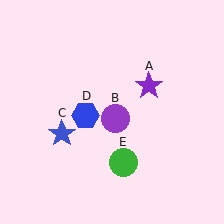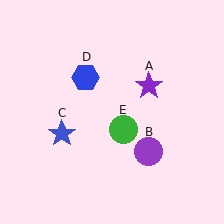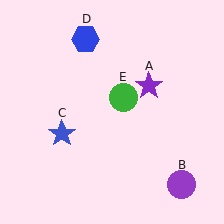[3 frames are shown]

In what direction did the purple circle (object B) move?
The purple circle (object B) moved down and to the right.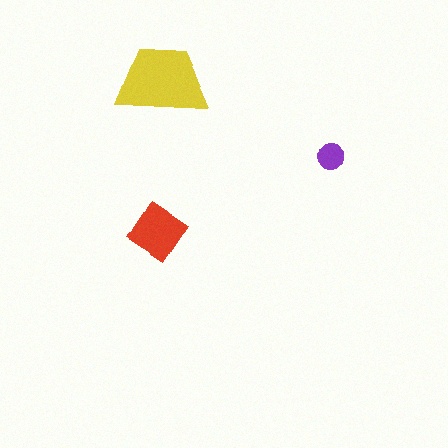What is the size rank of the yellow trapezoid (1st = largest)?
1st.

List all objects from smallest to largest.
The purple circle, the red diamond, the yellow trapezoid.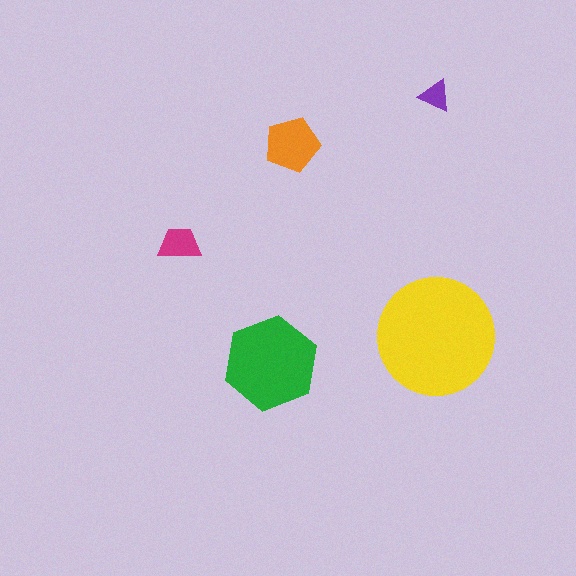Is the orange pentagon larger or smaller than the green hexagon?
Smaller.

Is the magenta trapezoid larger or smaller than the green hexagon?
Smaller.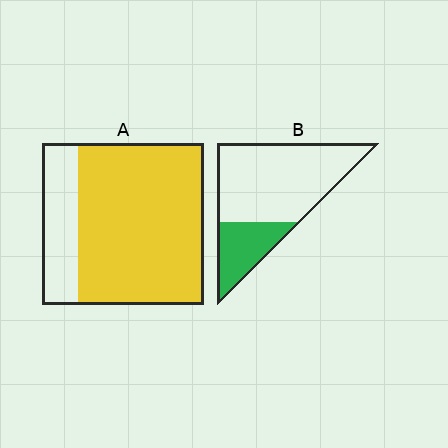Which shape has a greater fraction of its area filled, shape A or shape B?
Shape A.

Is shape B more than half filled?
No.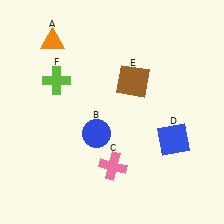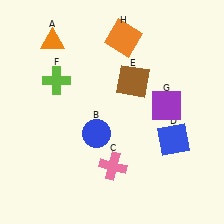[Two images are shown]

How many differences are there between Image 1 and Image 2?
There are 2 differences between the two images.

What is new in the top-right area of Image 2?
A purple square (G) was added in the top-right area of Image 2.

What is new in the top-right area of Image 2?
An orange square (H) was added in the top-right area of Image 2.